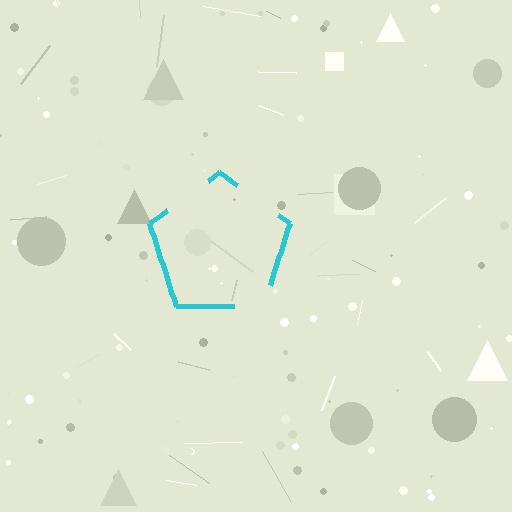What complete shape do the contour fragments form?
The contour fragments form a pentagon.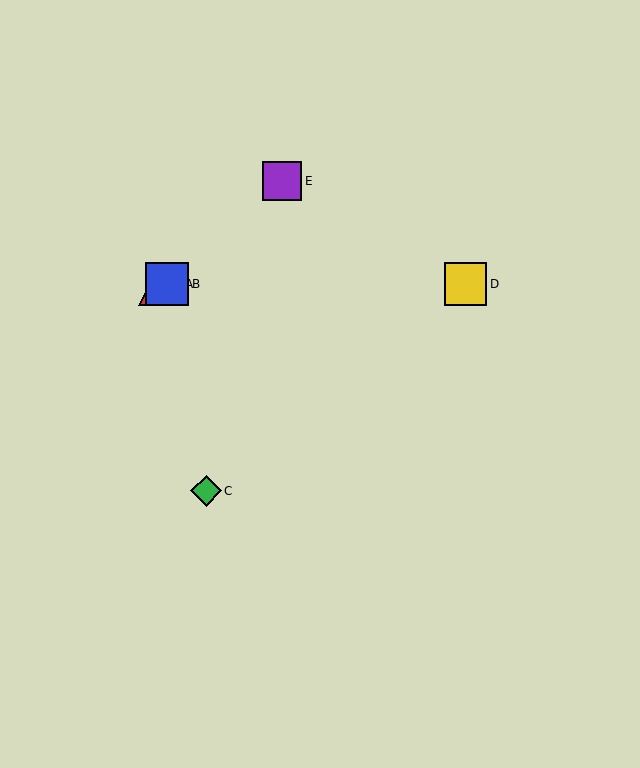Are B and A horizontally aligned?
Yes, both are at y≈284.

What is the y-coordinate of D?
Object D is at y≈284.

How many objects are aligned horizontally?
3 objects (A, B, D) are aligned horizontally.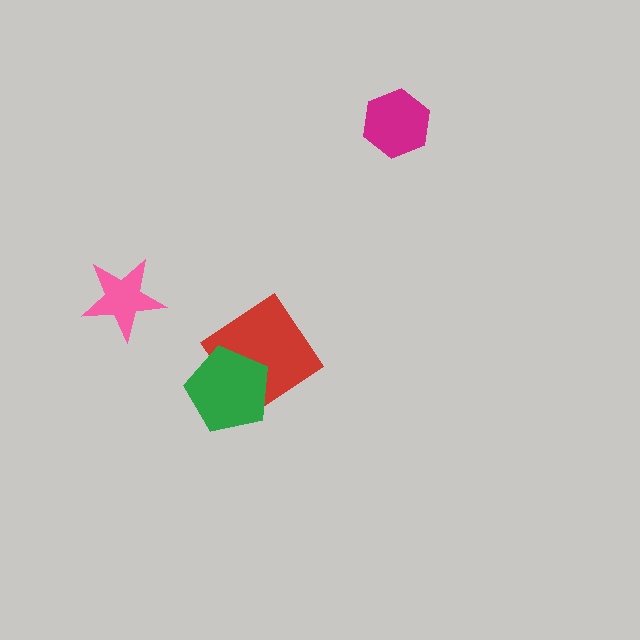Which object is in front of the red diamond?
The green pentagon is in front of the red diamond.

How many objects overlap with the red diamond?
1 object overlaps with the red diamond.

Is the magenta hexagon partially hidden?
No, no other shape covers it.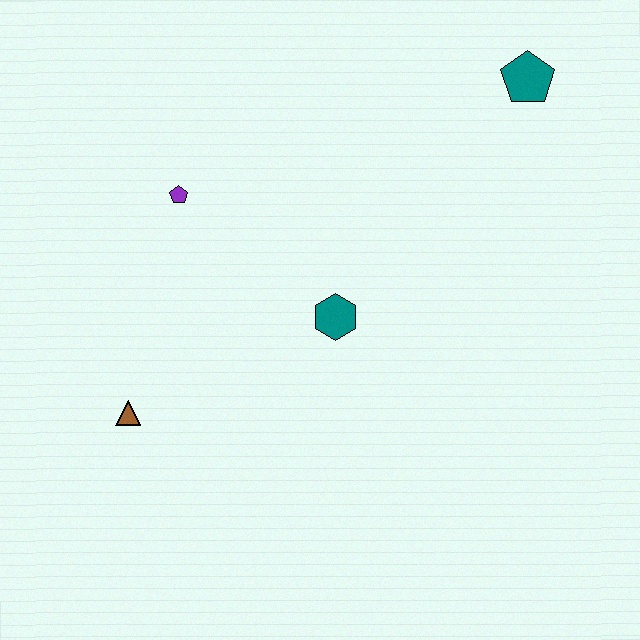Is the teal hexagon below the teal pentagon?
Yes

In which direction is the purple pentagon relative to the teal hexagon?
The purple pentagon is to the left of the teal hexagon.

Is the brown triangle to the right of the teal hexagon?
No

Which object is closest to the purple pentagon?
The teal hexagon is closest to the purple pentagon.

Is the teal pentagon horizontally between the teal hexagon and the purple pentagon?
No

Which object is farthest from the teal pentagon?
The brown triangle is farthest from the teal pentagon.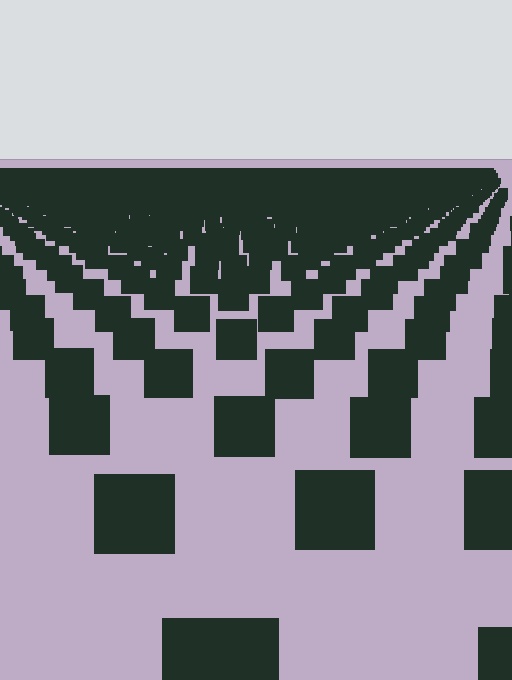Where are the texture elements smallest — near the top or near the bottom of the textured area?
Near the top.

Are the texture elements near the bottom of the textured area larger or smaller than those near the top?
Larger. Near the bottom, elements are closer to the viewer and appear at a bigger on-screen size.